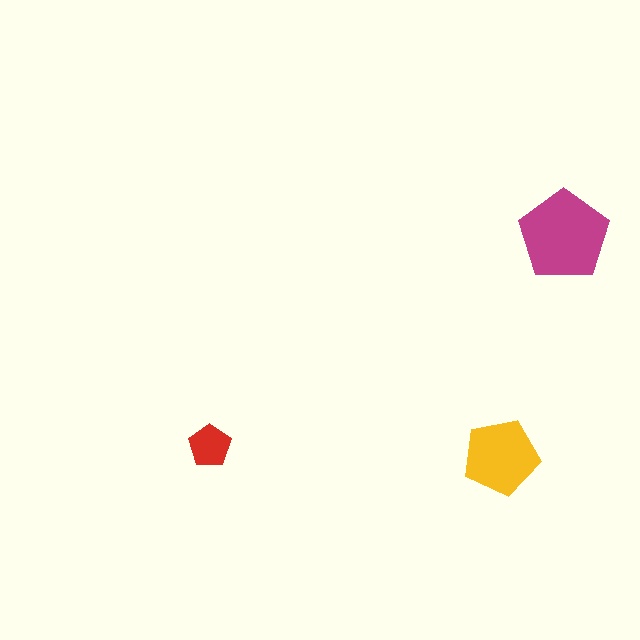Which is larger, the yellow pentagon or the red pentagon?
The yellow one.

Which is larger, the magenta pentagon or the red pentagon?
The magenta one.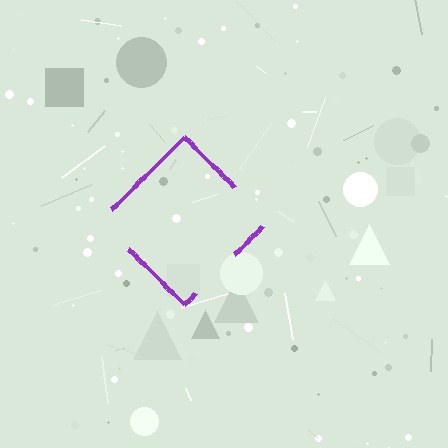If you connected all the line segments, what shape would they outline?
They would outline a diamond.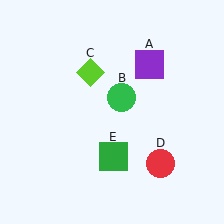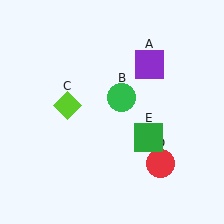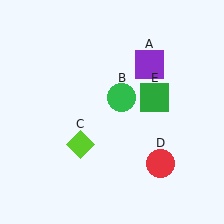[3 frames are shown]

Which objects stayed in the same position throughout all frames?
Purple square (object A) and green circle (object B) and red circle (object D) remained stationary.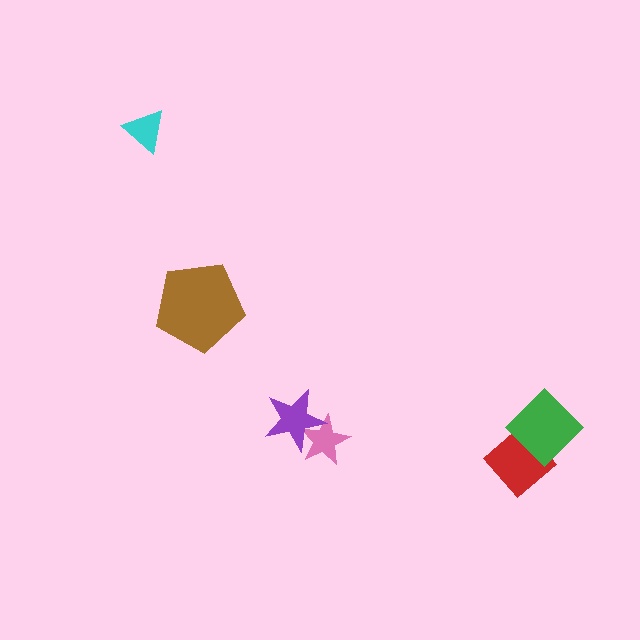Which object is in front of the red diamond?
The green diamond is in front of the red diamond.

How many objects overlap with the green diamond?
1 object overlaps with the green diamond.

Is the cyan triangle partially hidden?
No, no other shape covers it.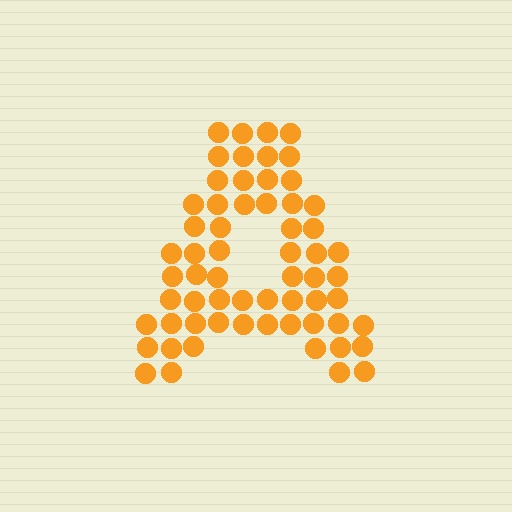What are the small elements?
The small elements are circles.